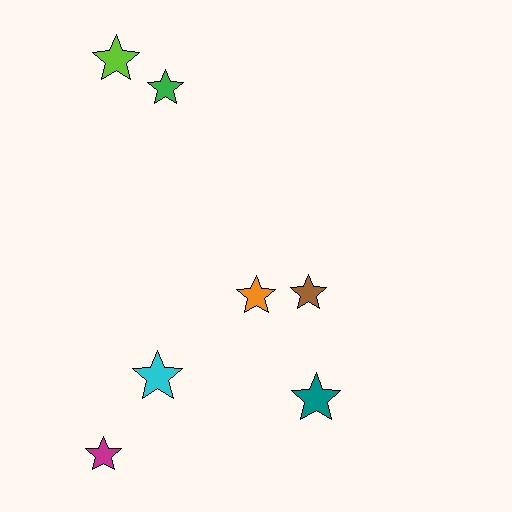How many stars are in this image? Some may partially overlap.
There are 7 stars.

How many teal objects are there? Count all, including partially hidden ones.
There is 1 teal object.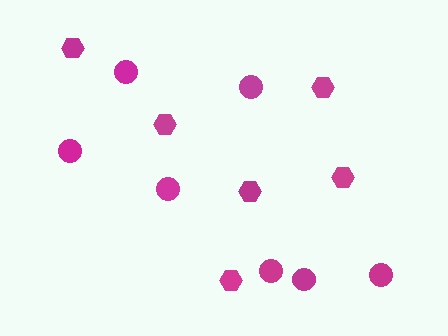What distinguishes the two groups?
There are 2 groups: one group of circles (7) and one group of hexagons (6).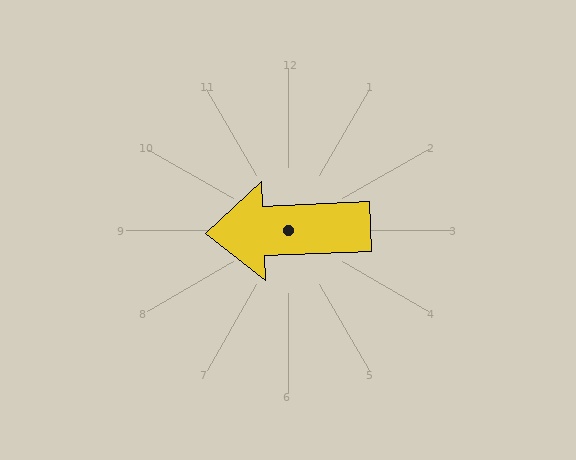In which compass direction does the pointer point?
West.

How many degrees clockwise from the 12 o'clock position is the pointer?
Approximately 268 degrees.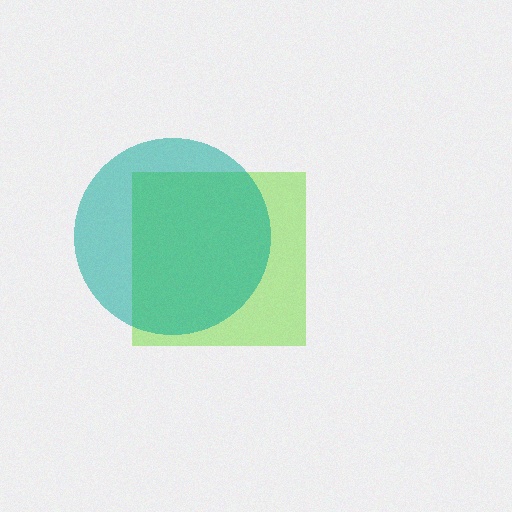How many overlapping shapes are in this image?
There are 2 overlapping shapes in the image.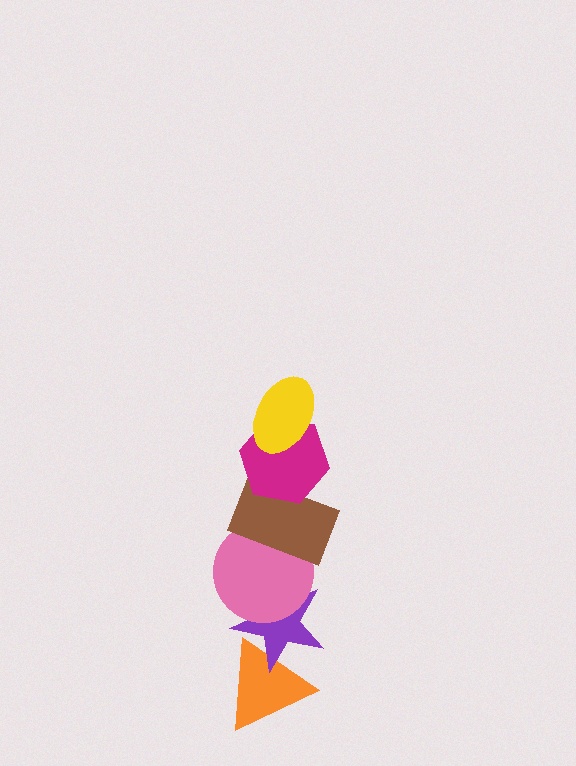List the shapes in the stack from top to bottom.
From top to bottom: the yellow ellipse, the magenta hexagon, the brown rectangle, the pink circle, the purple star, the orange triangle.